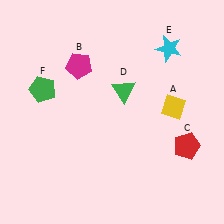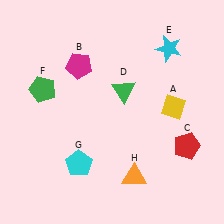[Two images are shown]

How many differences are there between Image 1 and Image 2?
There are 2 differences between the two images.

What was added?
A cyan pentagon (G), an orange triangle (H) were added in Image 2.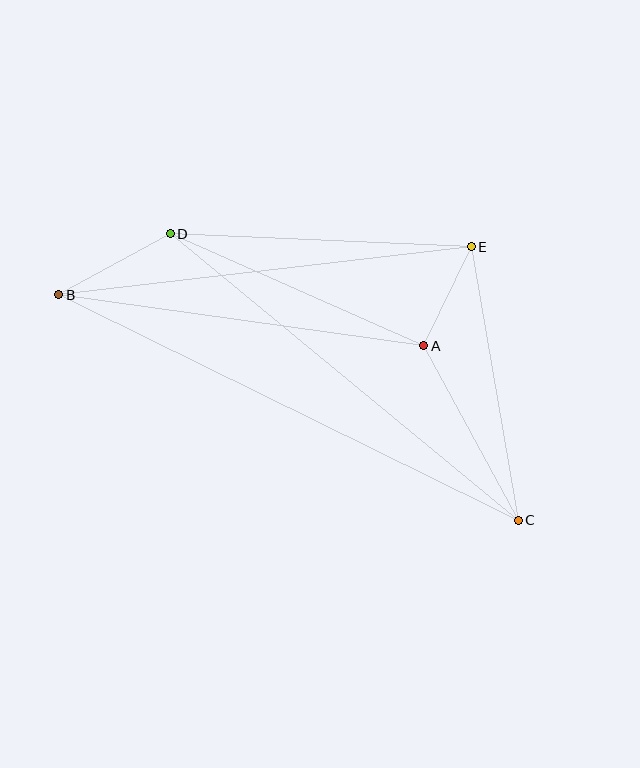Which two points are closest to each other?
Points A and E are closest to each other.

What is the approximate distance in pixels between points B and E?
The distance between B and E is approximately 415 pixels.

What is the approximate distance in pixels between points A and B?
The distance between A and B is approximately 368 pixels.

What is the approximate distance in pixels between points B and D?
The distance between B and D is approximately 127 pixels.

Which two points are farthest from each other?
Points B and C are farthest from each other.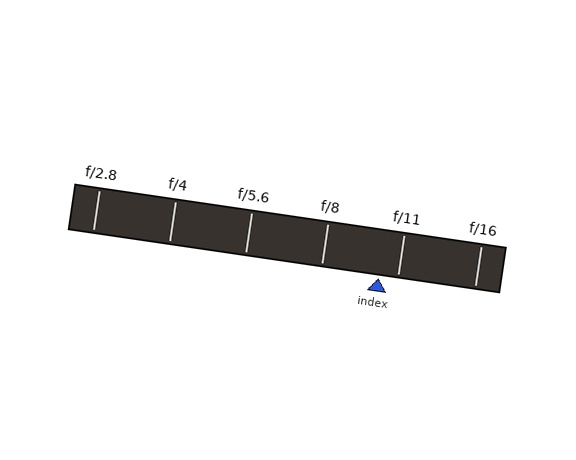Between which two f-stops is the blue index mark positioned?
The index mark is between f/8 and f/11.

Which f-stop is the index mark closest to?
The index mark is closest to f/11.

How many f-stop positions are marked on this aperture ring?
There are 6 f-stop positions marked.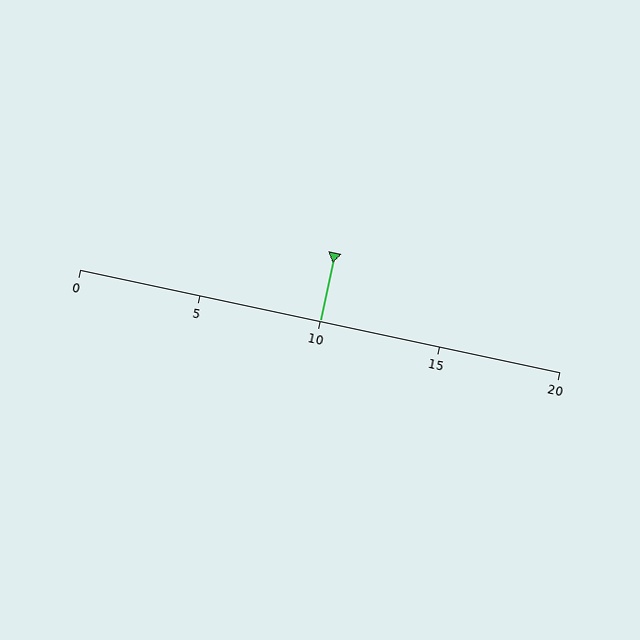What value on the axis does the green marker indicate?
The marker indicates approximately 10.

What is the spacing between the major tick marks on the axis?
The major ticks are spaced 5 apart.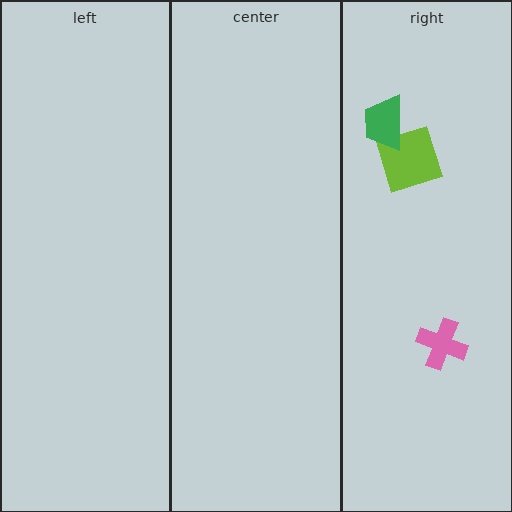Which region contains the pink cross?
The right region.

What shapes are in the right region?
The pink cross, the lime square, the green trapezoid.